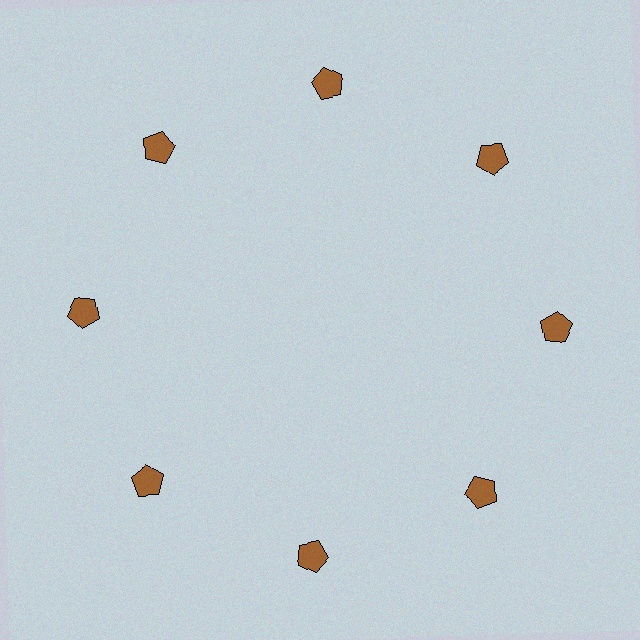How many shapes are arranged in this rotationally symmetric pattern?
There are 8 shapes, arranged in 8 groups of 1.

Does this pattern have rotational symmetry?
Yes, this pattern has 8-fold rotational symmetry. It looks the same after rotating 45 degrees around the center.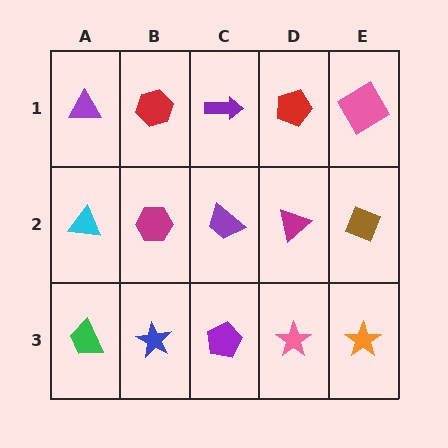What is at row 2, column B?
A magenta hexagon.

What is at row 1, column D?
A red pentagon.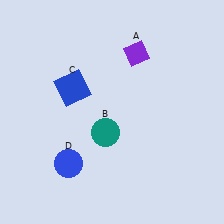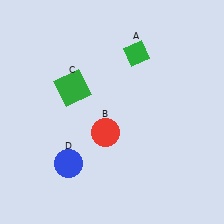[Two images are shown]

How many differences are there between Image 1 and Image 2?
There are 3 differences between the two images.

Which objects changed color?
A changed from purple to green. B changed from teal to red. C changed from blue to green.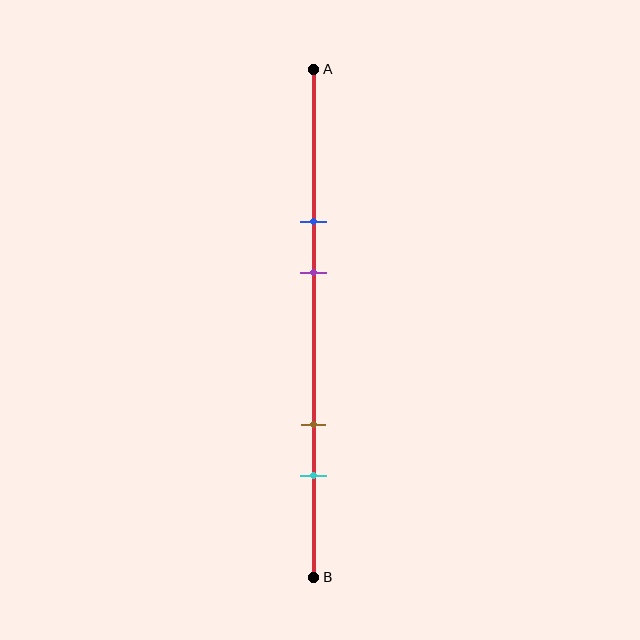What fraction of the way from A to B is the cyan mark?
The cyan mark is approximately 80% (0.8) of the way from A to B.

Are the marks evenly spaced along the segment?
No, the marks are not evenly spaced.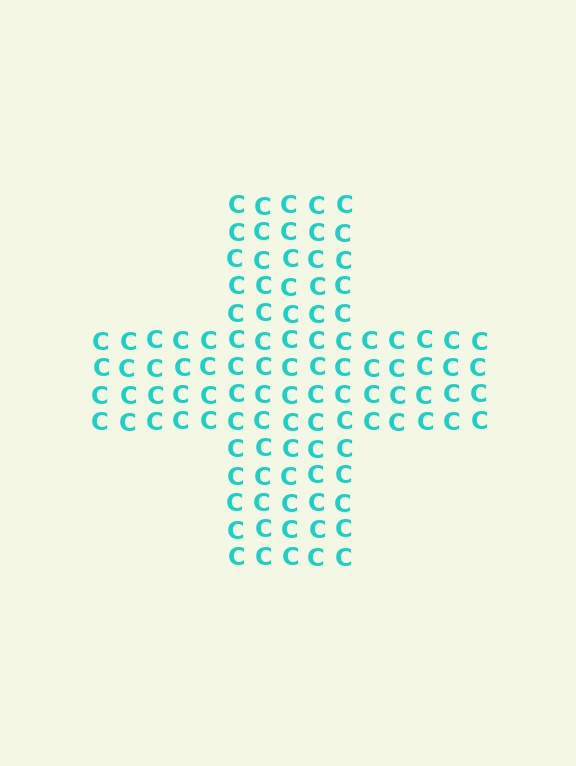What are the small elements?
The small elements are letter C's.